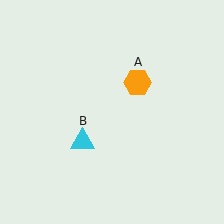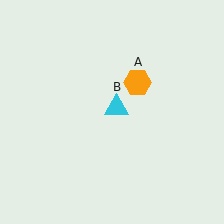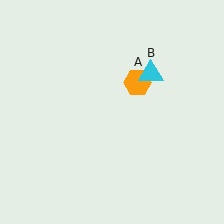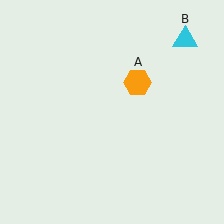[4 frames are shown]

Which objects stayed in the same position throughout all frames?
Orange hexagon (object A) remained stationary.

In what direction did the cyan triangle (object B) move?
The cyan triangle (object B) moved up and to the right.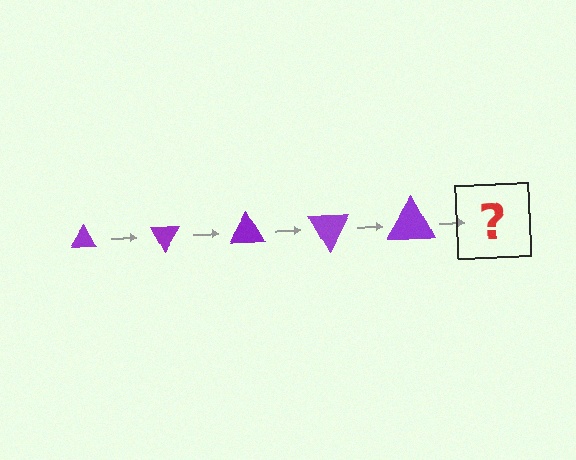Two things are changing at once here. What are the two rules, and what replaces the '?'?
The two rules are that the triangle grows larger each step and it rotates 60 degrees each step. The '?' should be a triangle, larger than the previous one and rotated 300 degrees from the start.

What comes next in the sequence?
The next element should be a triangle, larger than the previous one and rotated 300 degrees from the start.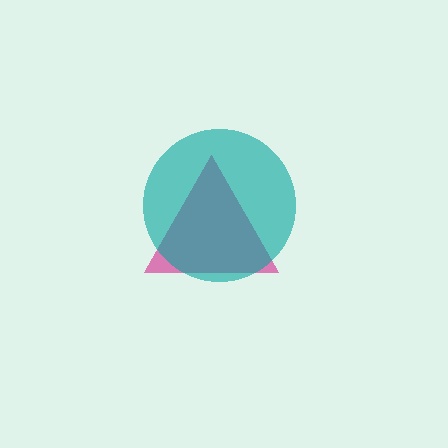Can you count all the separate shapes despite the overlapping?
Yes, there are 2 separate shapes.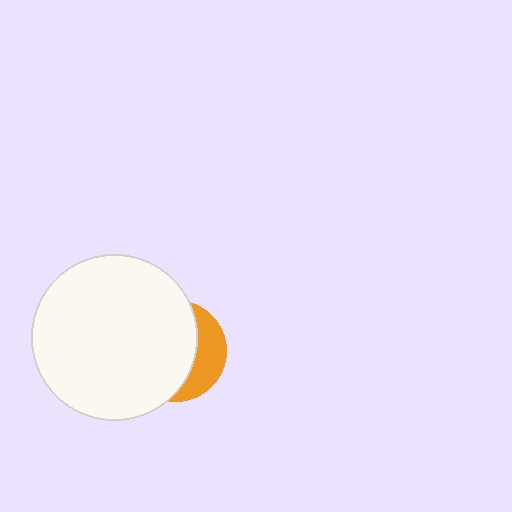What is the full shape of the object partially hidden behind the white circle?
The partially hidden object is an orange circle.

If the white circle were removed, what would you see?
You would see the complete orange circle.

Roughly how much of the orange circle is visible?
A small part of it is visible (roughly 31%).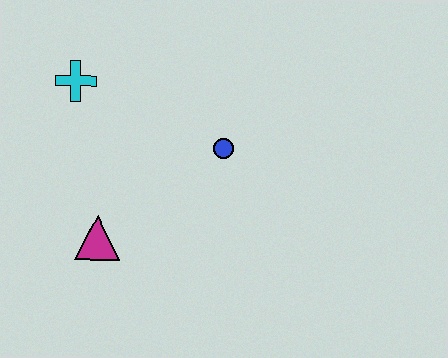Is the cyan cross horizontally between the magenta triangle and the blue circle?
No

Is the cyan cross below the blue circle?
No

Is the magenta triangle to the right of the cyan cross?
Yes